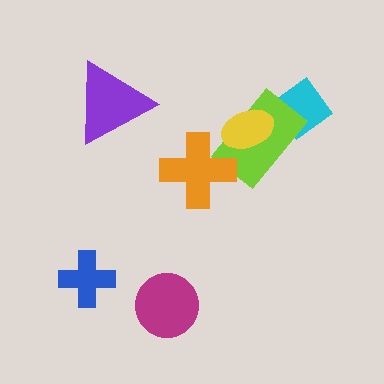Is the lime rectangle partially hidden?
Yes, it is partially covered by another shape.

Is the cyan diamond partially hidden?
Yes, it is partially covered by another shape.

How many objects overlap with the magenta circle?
0 objects overlap with the magenta circle.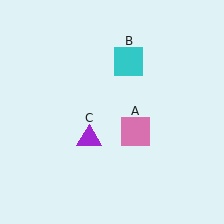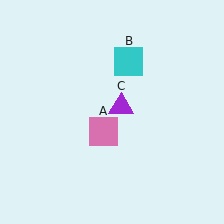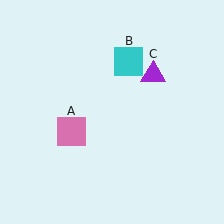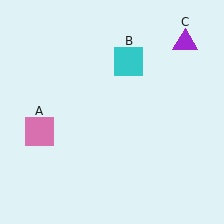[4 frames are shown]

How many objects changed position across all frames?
2 objects changed position: pink square (object A), purple triangle (object C).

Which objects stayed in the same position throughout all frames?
Cyan square (object B) remained stationary.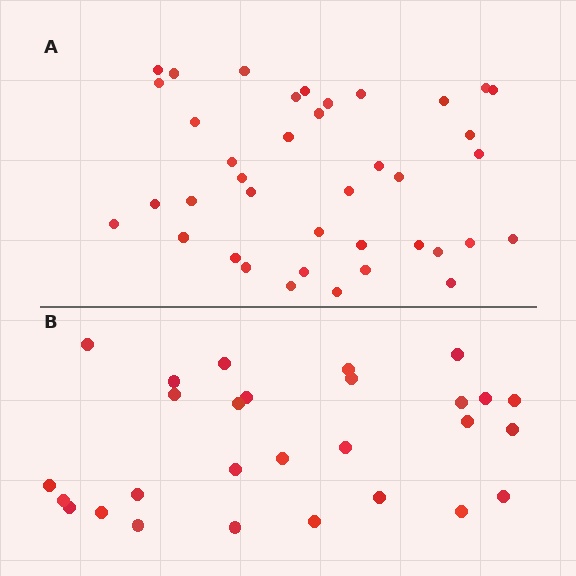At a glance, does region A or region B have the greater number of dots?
Region A (the top region) has more dots.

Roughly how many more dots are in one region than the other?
Region A has roughly 12 or so more dots than region B.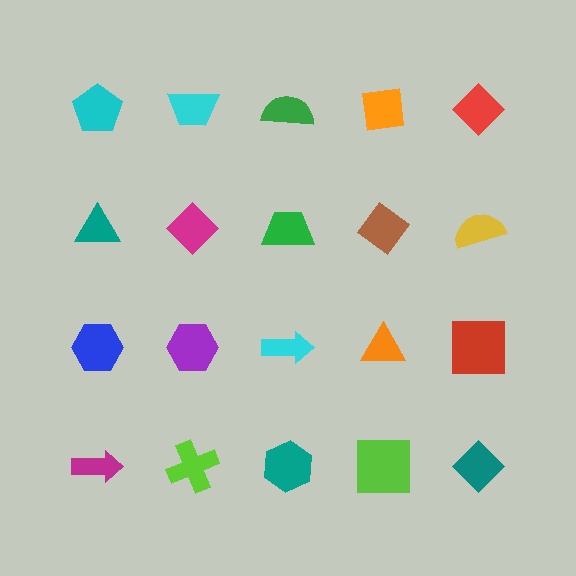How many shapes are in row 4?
5 shapes.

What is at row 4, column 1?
A magenta arrow.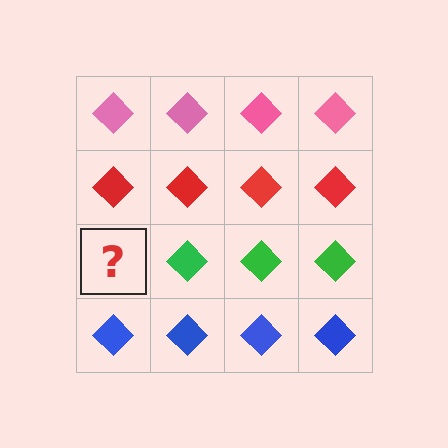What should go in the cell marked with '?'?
The missing cell should contain a green diamond.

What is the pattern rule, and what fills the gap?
The rule is that each row has a consistent color. The gap should be filled with a green diamond.